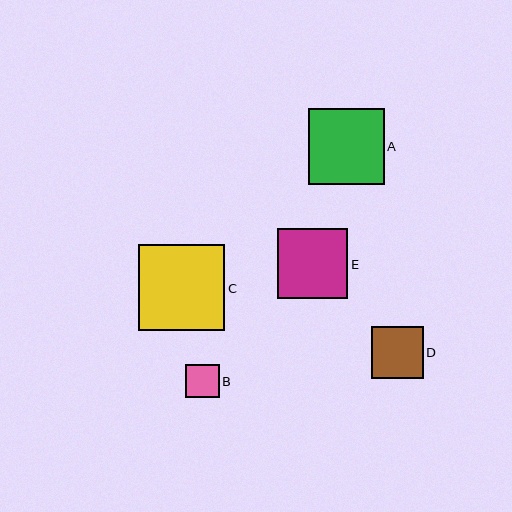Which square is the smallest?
Square B is the smallest with a size of approximately 33 pixels.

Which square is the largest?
Square C is the largest with a size of approximately 86 pixels.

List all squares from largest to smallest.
From largest to smallest: C, A, E, D, B.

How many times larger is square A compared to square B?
Square A is approximately 2.3 times the size of square B.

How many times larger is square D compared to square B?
Square D is approximately 1.5 times the size of square B.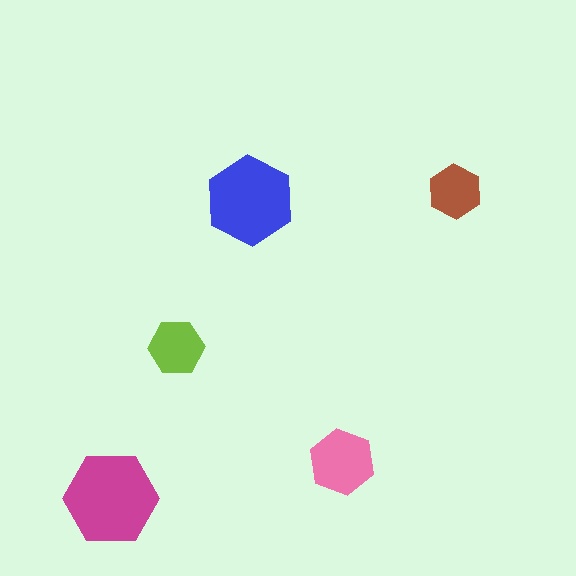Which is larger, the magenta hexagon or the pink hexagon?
The magenta one.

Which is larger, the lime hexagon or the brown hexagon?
The lime one.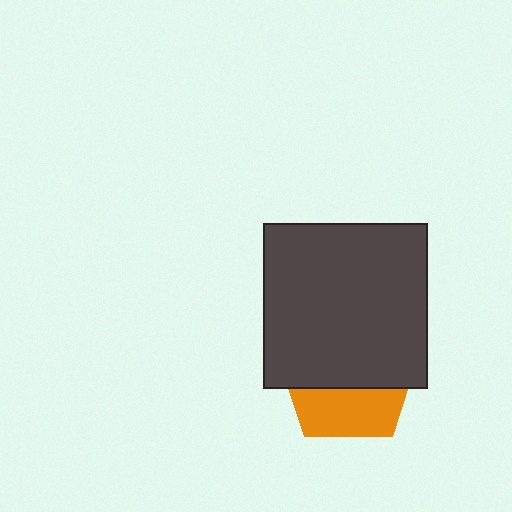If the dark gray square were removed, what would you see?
You would see the complete orange pentagon.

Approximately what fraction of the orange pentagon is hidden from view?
Roughly 63% of the orange pentagon is hidden behind the dark gray square.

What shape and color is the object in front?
The object in front is a dark gray square.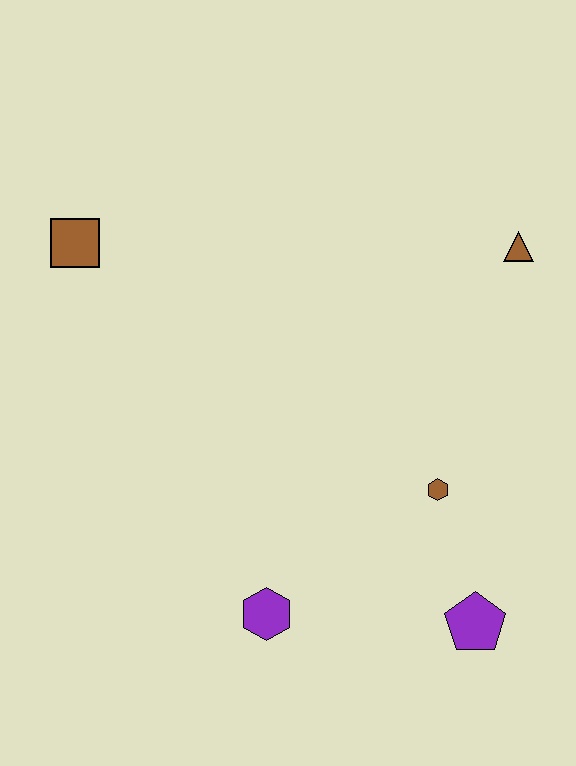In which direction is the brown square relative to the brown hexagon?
The brown square is to the left of the brown hexagon.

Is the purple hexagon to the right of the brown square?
Yes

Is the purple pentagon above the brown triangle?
No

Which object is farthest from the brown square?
The purple pentagon is farthest from the brown square.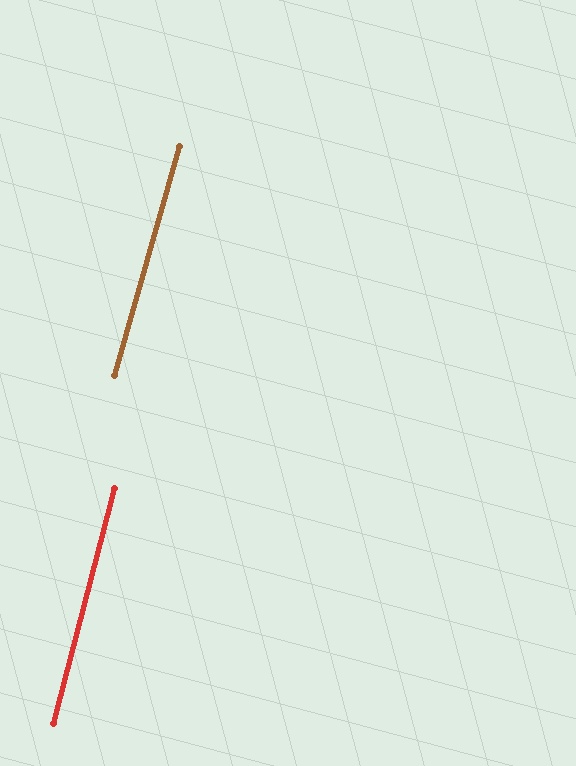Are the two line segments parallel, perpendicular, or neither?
Parallel — their directions differ by only 1.3°.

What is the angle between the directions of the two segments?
Approximately 1 degree.